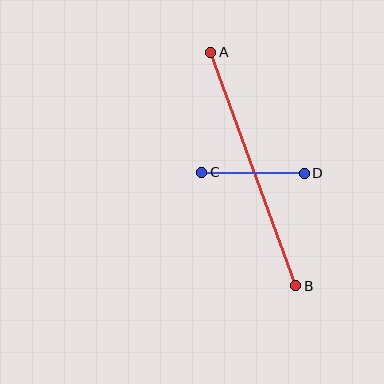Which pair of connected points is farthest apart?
Points A and B are farthest apart.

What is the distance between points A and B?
The distance is approximately 248 pixels.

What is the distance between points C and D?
The distance is approximately 102 pixels.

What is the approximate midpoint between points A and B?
The midpoint is at approximately (253, 169) pixels.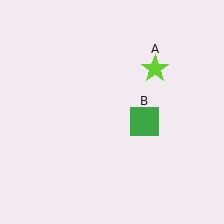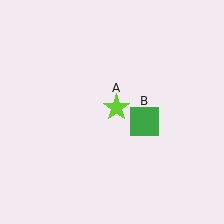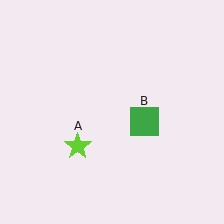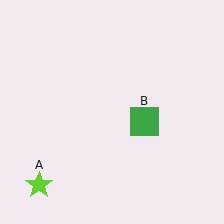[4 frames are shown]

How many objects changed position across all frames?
1 object changed position: lime star (object A).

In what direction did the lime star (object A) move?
The lime star (object A) moved down and to the left.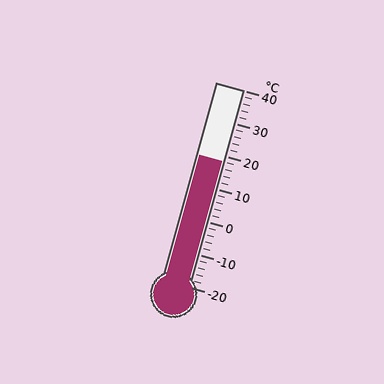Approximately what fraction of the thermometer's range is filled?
The thermometer is filled to approximately 65% of its range.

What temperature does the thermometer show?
The thermometer shows approximately 18°C.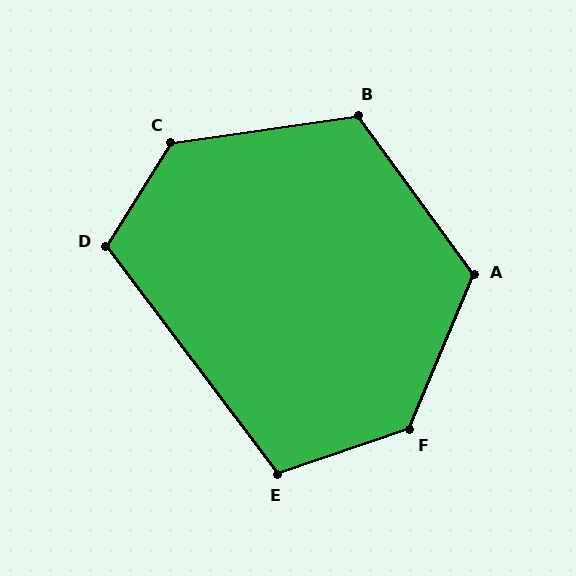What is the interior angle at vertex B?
Approximately 118 degrees (obtuse).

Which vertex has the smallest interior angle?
E, at approximately 108 degrees.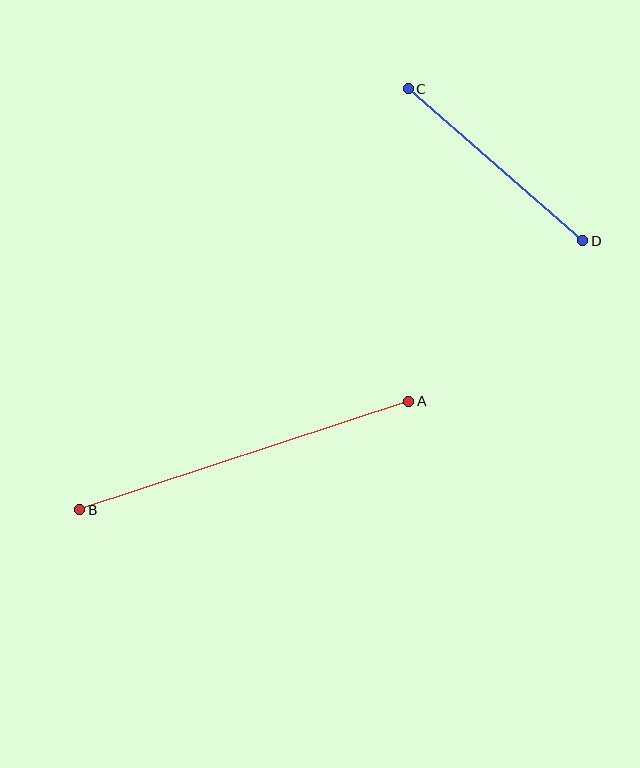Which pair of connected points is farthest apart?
Points A and B are farthest apart.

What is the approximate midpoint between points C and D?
The midpoint is at approximately (496, 165) pixels.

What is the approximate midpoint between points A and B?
The midpoint is at approximately (244, 456) pixels.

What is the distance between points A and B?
The distance is approximately 346 pixels.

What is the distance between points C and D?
The distance is approximately 232 pixels.